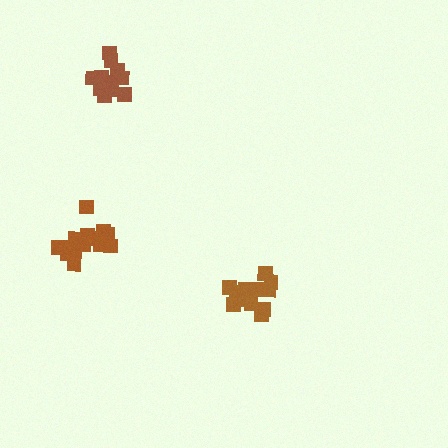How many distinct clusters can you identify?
There are 3 distinct clusters.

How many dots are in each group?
Group 1: 15 dots, Group 2: 14 dots, Group 3: 14 dots (43 total).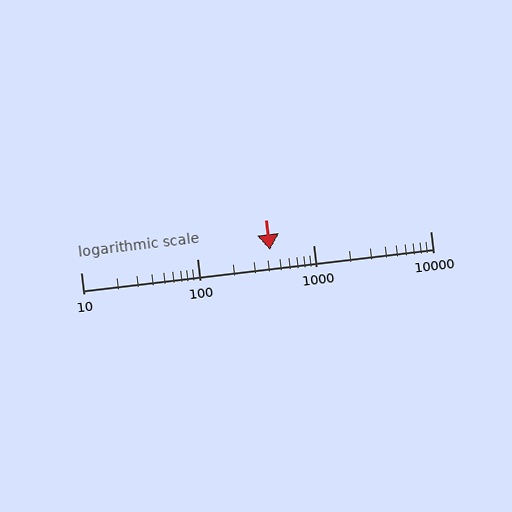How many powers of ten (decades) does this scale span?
The scale spans 3 decades, from 10 to 10000.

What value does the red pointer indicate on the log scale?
The pointer indicates approximately 420.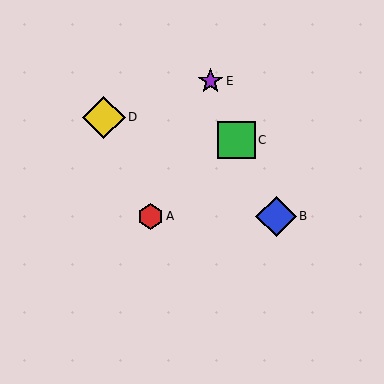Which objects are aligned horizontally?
Objects A, B are aligned horizontally.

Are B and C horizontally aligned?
No, B is at y≈216 and C is at y≈140.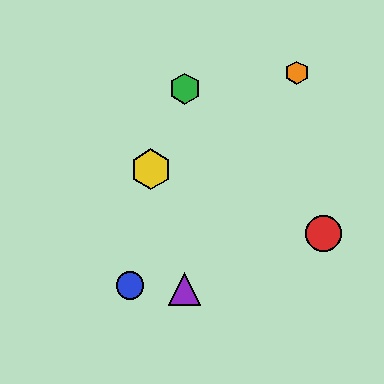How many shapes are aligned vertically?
2 shapes (the green hexagon, the purple triangle) are aligned vertically.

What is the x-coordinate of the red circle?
The red circle is at x≈323.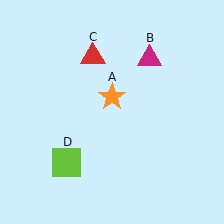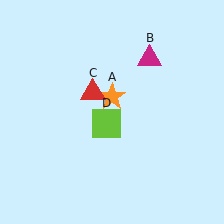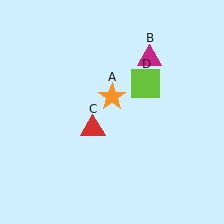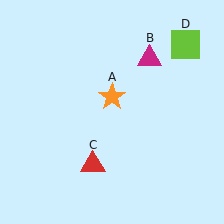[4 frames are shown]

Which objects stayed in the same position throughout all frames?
Orange star (object A) and magenta triangle (object B) remained stationary.